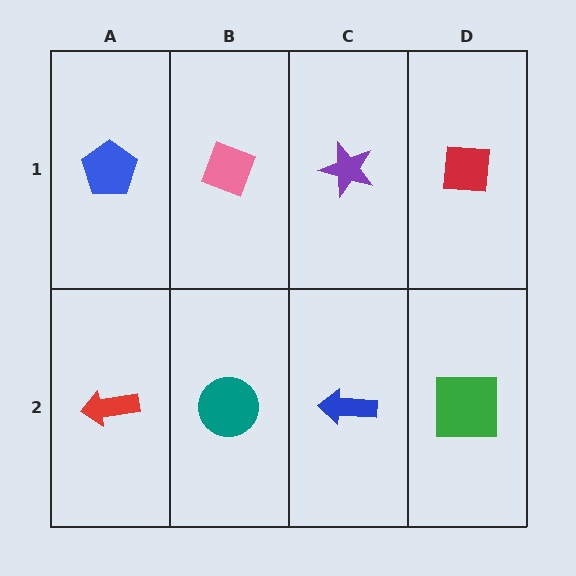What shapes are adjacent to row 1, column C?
A blue arrow (row 2, column C), a pink diamond (row 1, column B), a red square (row 1, column D).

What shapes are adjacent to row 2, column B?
A pink diamond (row 1, column B), a red arrow (row 2, column A), a blue arrow (row 2, column C).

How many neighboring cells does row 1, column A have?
2.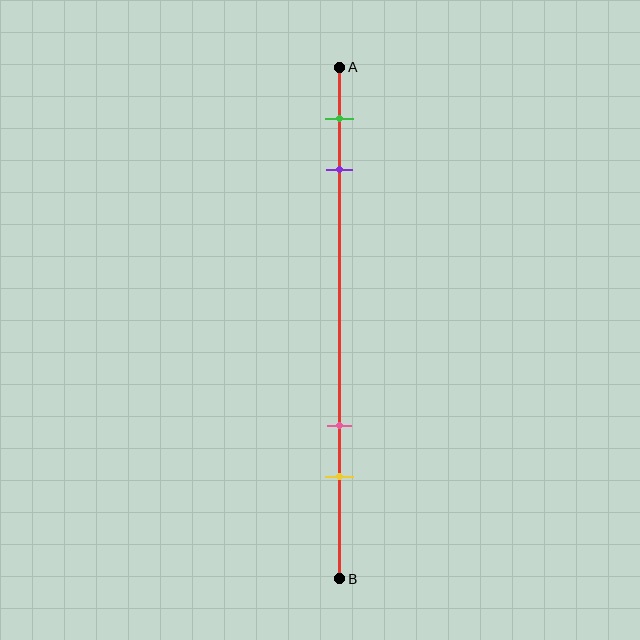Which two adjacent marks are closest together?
The green and purple marks are the closest adjacent pair.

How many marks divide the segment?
There are 4 marks dividing the segment.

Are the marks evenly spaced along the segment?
No, the marks are not evenly spaced.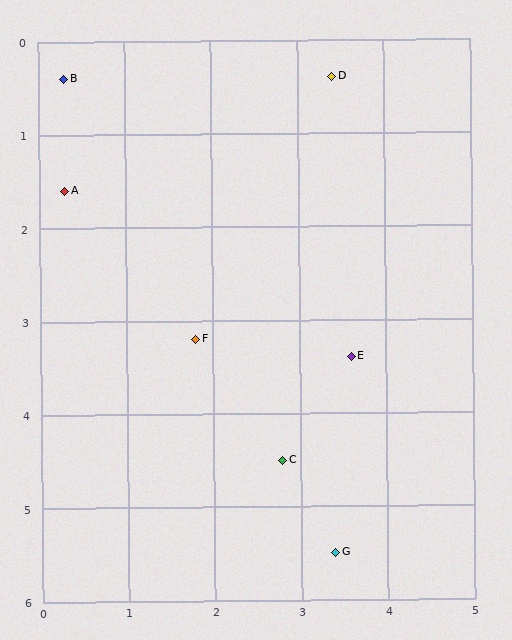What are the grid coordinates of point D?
Point D is at approximately (3.4, 0.4).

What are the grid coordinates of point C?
Point C is at approximately (2.8, 4.5).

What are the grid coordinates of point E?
Point E is at approximately (3.6, 3.4).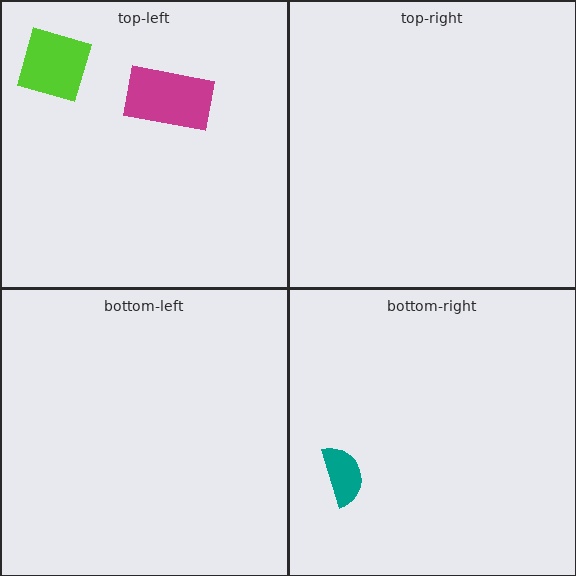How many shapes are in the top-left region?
2.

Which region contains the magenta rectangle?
The top-left region.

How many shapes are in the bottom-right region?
1.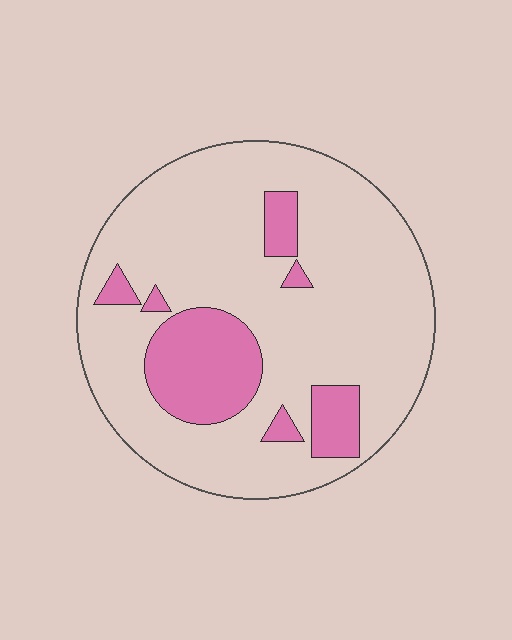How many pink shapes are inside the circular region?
7.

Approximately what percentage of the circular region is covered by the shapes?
Approximately 20%.